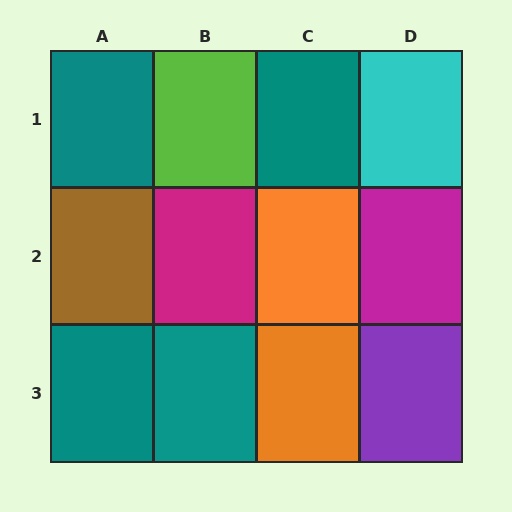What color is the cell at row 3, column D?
Purple.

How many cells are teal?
4 cells are teal.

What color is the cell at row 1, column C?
Teal.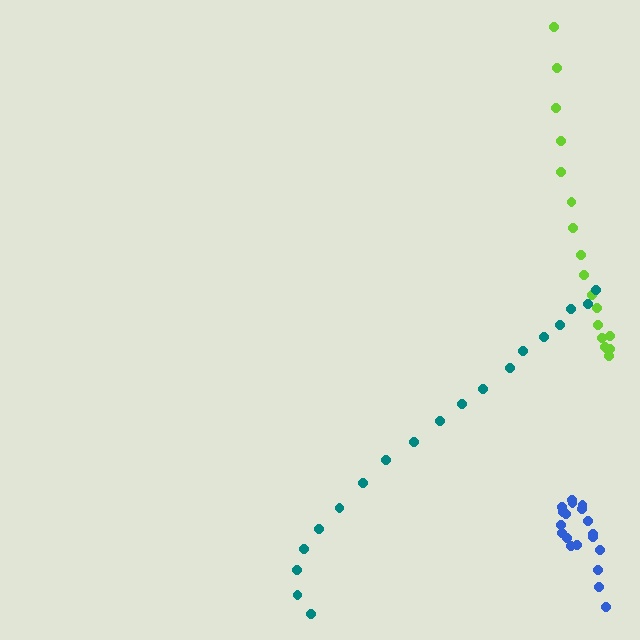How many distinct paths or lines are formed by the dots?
There are 3 distinct paths.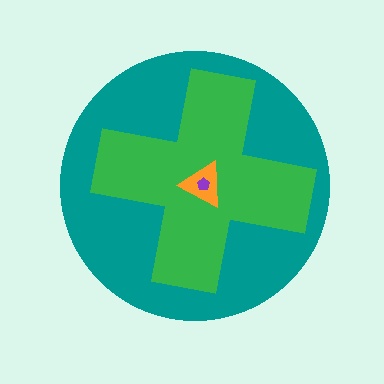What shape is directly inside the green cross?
The orange triangle.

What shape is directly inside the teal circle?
The green cross.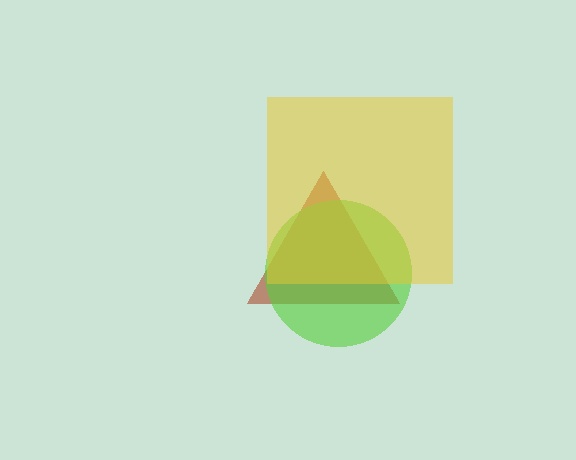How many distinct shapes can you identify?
There are 3 distinct shapes: a brown triangle, a lime circle, a yellow square.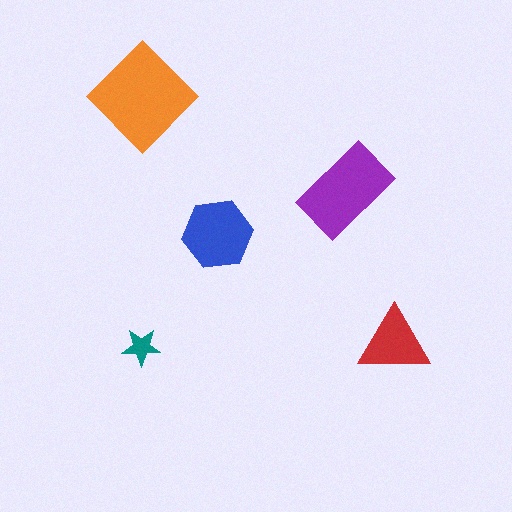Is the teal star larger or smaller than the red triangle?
Smaller.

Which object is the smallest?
The teal star.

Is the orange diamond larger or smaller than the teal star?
Larger.